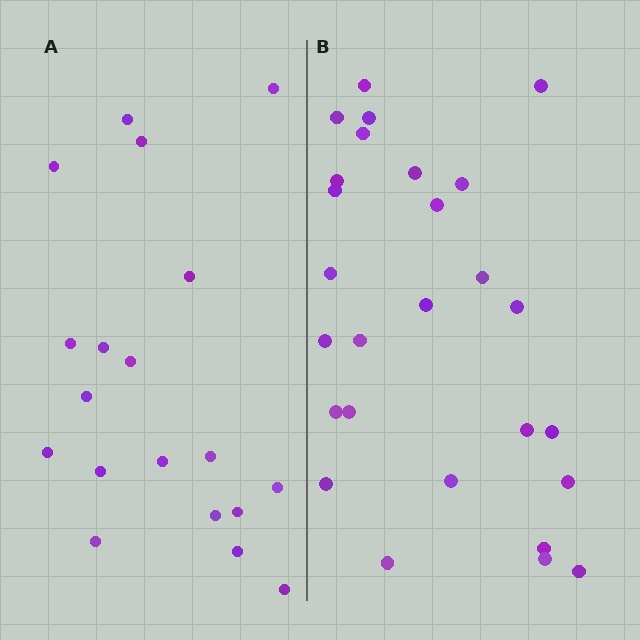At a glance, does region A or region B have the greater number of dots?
Region B (the right region) has more dots.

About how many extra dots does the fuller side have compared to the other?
Region B has roughly 8 or so more dots than region A.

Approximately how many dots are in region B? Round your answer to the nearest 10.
About 30 dots. (The exact count is 27, which rounds to 30.)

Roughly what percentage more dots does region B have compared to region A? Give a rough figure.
About 40% more.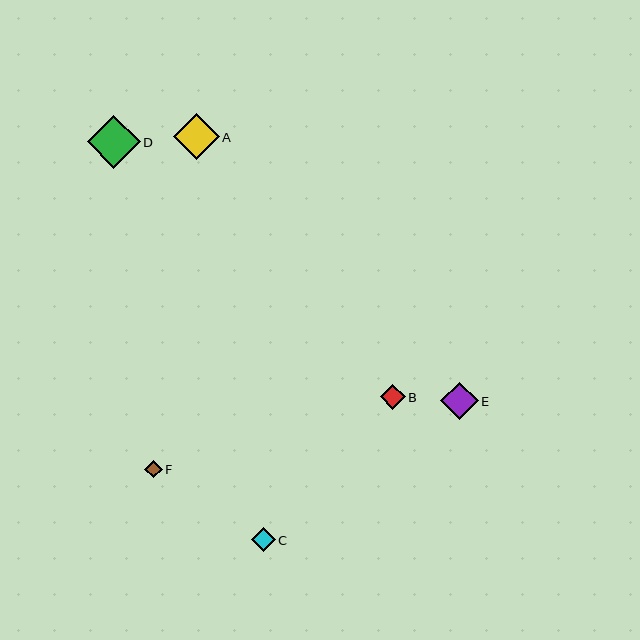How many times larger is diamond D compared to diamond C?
Diamond D is approximately 2.2 times the size of diamond C.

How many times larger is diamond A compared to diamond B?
Diamond A is approximately 1.8 times the size of diamond B.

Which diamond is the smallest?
Diamond F is the smallest with a size of approximately 18 pixels.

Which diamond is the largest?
Diamond D is the largest with a size of approximately 53 pixels.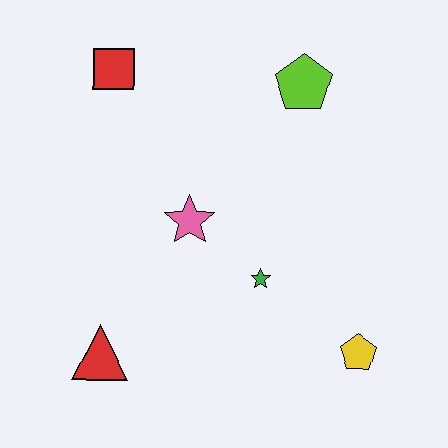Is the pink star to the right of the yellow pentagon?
No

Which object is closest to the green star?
The pink star is closest to the green star.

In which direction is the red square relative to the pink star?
The red square is above the pink star.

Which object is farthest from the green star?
The red square is farthest from the green star.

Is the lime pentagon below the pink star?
No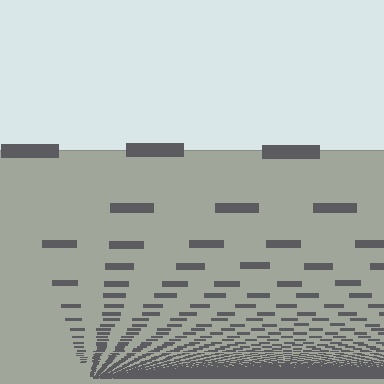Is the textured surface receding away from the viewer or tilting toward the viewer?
The surface appears to tilt toward the viewer. Texture elements get larger and sparser toward the top.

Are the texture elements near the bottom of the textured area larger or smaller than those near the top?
Smaller. The gradient is inverted — elements near the bottom are smaller and denser.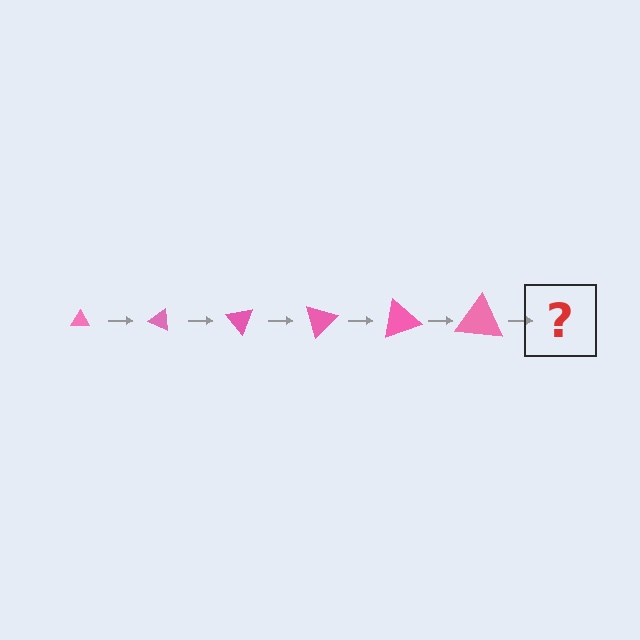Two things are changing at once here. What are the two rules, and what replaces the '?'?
The two rules are that the triangle grows larger each step and it rotates 25 degrees each step. The '?' should be a triangle, larger than the previous one and rotated 150 degrees from the start.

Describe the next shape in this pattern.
It should be a triangle, larger than the previous one and rotated 150 degrees from the start.